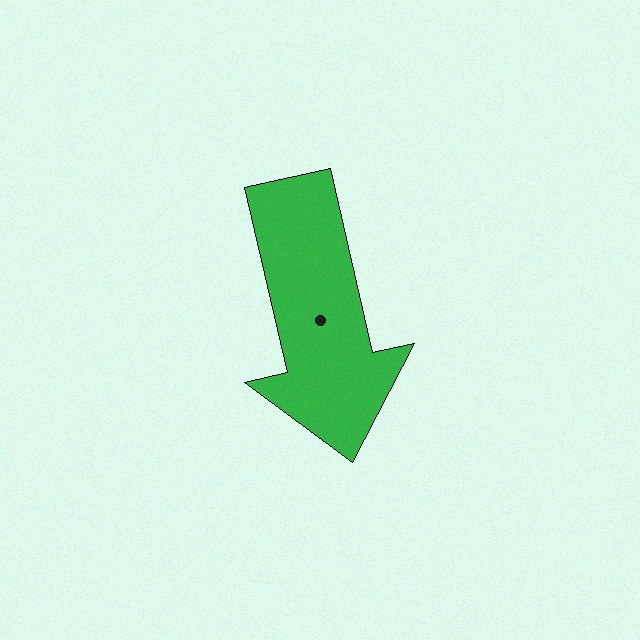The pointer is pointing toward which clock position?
Roughly 6 o'clock.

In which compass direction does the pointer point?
South.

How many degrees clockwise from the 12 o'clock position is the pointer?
Approximately 167 degrees.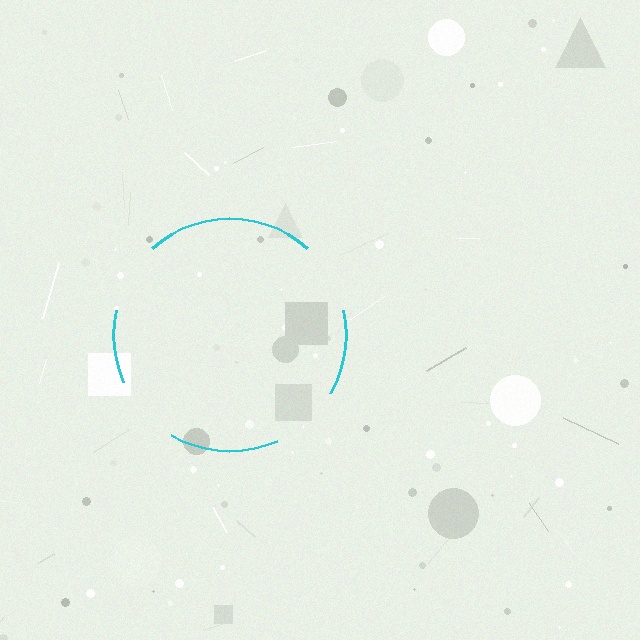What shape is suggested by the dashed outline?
The dashed outline suggests a circle.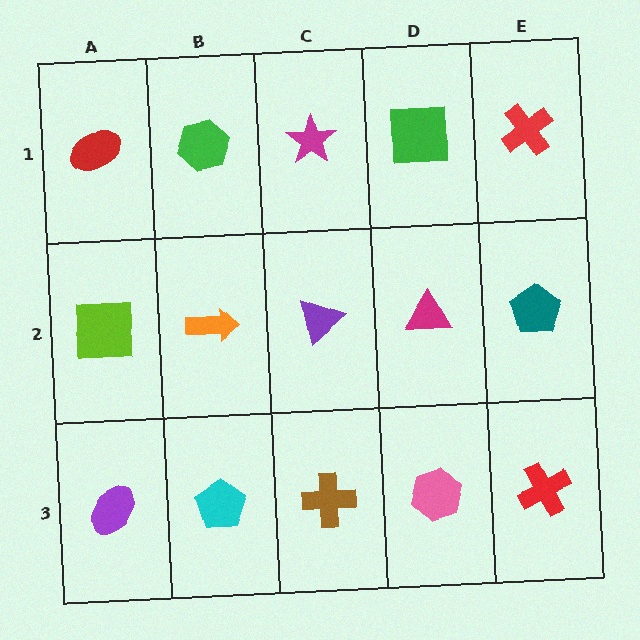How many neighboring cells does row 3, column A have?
2.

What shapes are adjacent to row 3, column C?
A purple triangle (row 2, column C), a cyan pentagon (row 3, column B), a pink hexagon (row 3, column D).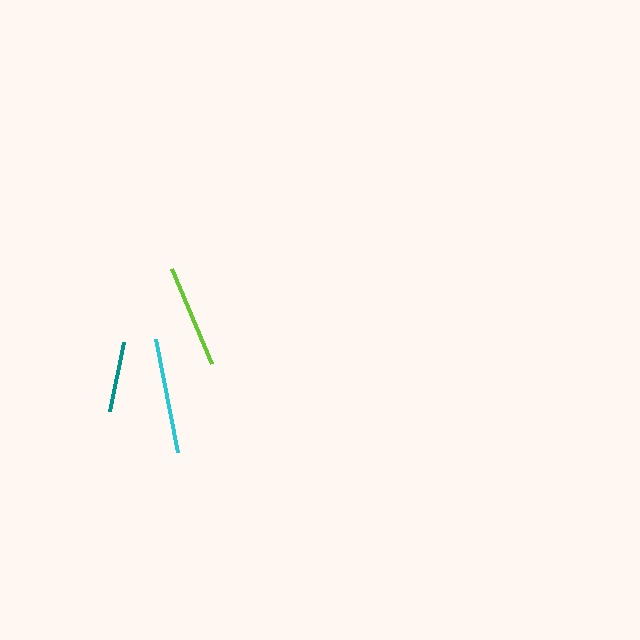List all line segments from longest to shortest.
From longest to shortest: cyan, lime, teal.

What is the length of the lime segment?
The lime segment is approximately 103 pixels long.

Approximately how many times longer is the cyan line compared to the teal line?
The cyan line is approximately 1.6 times the length of the teal line.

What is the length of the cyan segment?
The cyan segment is approximately 116 pixels long.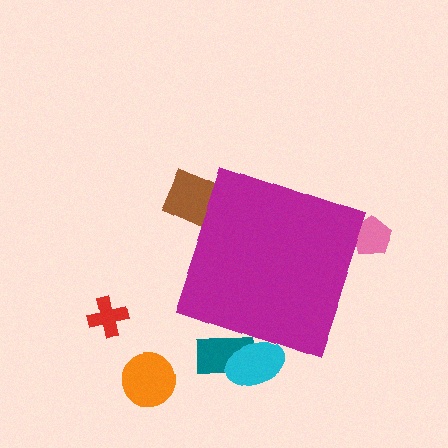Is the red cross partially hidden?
No, the red cross is fully visible.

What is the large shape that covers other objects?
A magenta diamond.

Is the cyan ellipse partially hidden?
Yes, the cyan ellipse is partially hidden behind the magenta diamond.